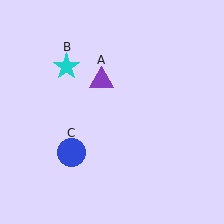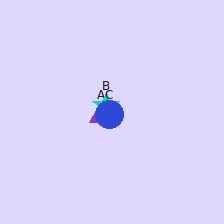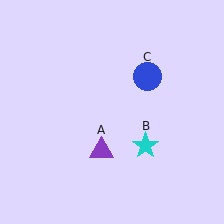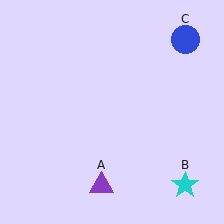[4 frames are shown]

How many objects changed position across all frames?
3 objects changed position: purple triangle (object A), cyan star (object B), blue circle (object C).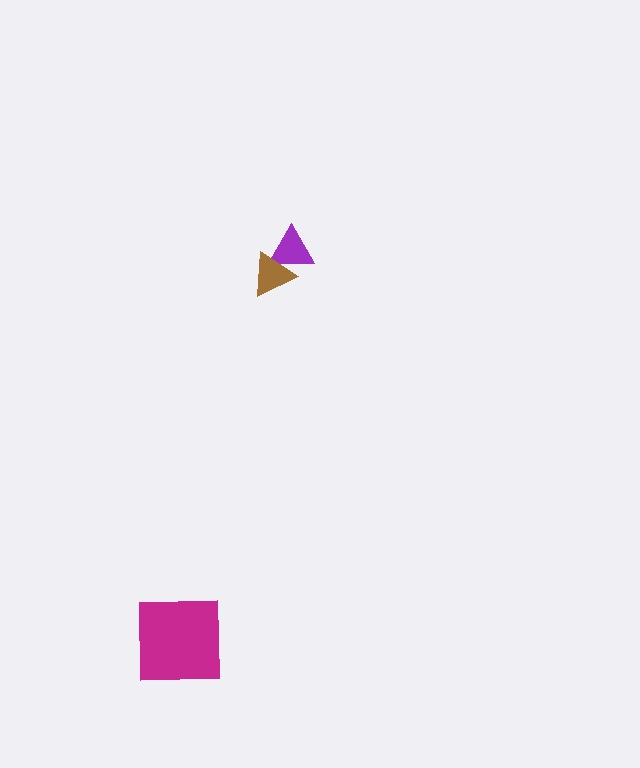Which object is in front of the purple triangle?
The brown triangle is in front of the purple triangle.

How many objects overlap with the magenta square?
0 objects overlap with the magenta square.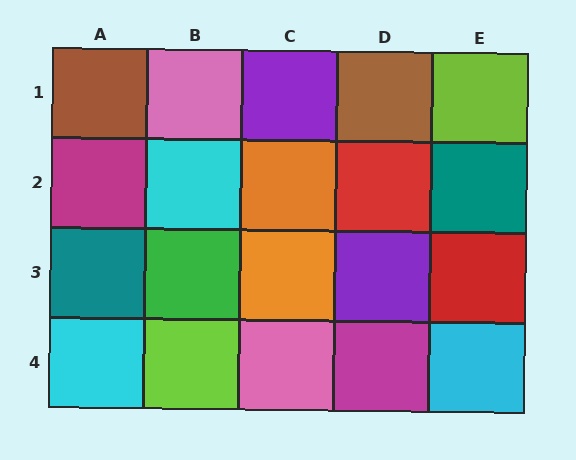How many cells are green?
1 cell is green.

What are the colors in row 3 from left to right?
Teal, green, orange, purple, red.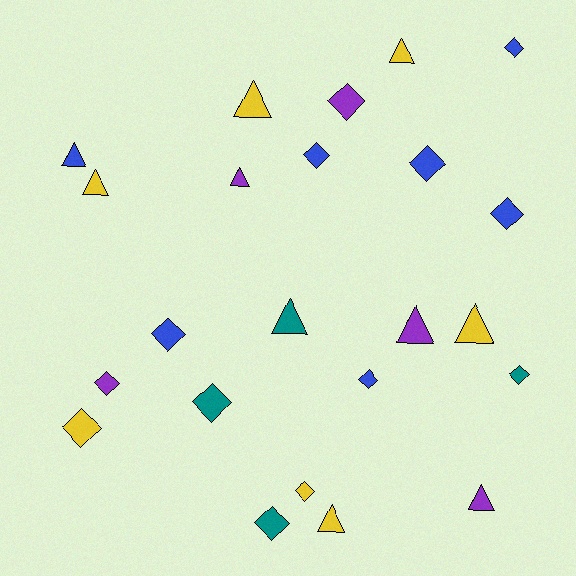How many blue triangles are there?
There is 1 blue triangle.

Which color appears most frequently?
Blue, with 7 objects.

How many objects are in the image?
There are 23 objects.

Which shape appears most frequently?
Diamond, with 13 objects.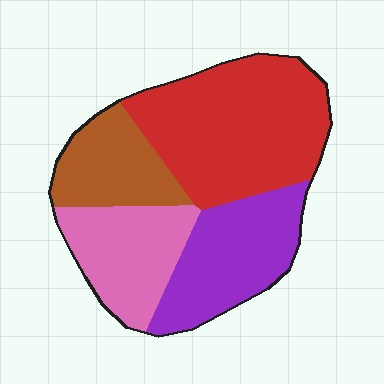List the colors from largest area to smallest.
From largest to smallest: red, purple, pink, brown.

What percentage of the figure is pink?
Pink takes up less than a quarter of the figure.